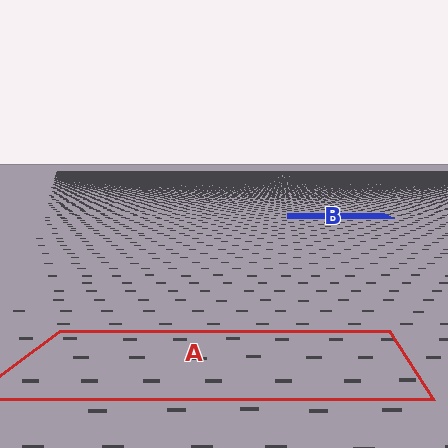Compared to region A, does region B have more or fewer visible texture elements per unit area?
Region B has more texture elements per unit area — they are packed more densely because it is farther away.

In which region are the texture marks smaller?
The texture marks are smaller in region B, because it is farther away.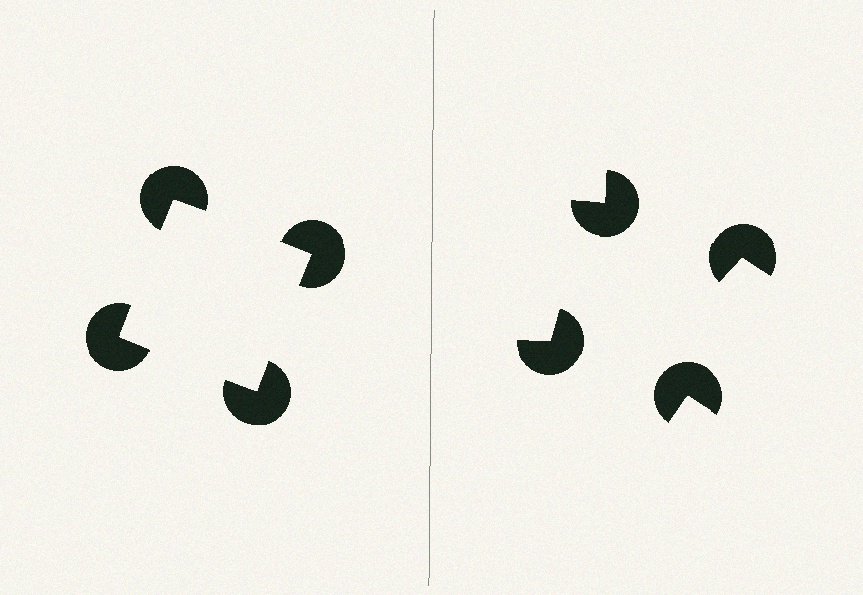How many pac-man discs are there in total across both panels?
8 — 4 on each side.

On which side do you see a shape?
An illusory square appears on the left side. On the right side the wedge cuts are rotated, so no coherent shape forms.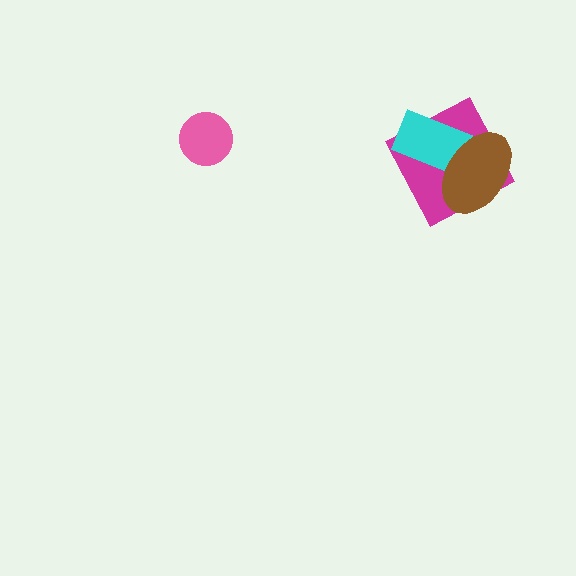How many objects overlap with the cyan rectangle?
2 objects overlap with the cyan rectangle.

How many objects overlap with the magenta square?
2 objects overlap with the magenta square.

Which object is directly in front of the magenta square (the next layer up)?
The cyan rectangle is directly in front of the magenta square.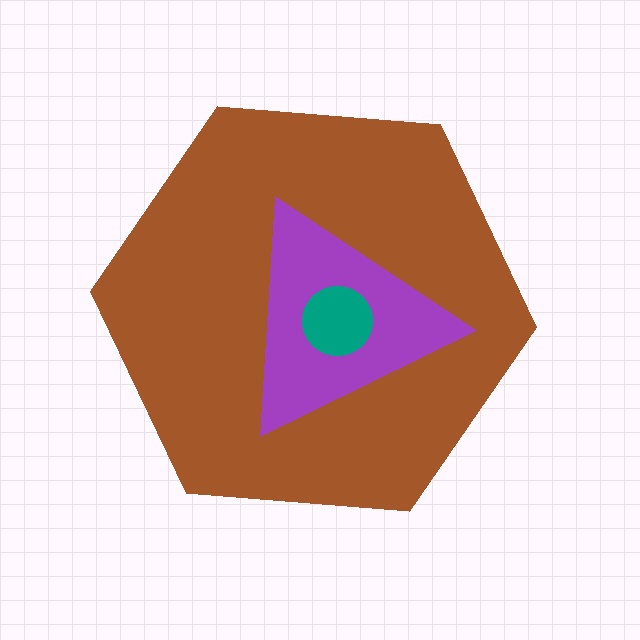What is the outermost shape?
The brown hexagon.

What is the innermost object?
The teal circle.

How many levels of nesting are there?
3.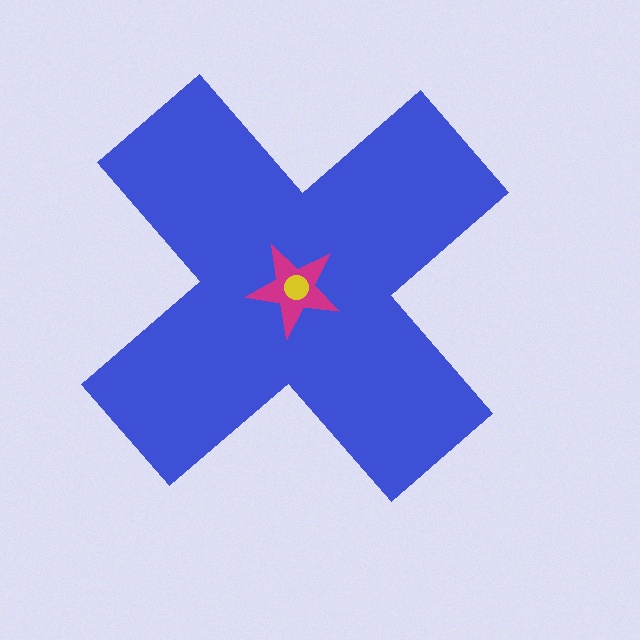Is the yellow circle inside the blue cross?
Yes.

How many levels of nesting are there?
3.